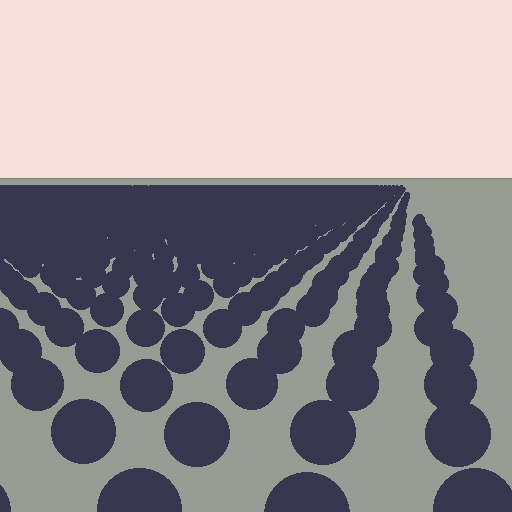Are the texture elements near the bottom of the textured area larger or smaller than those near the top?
Larger. Near the bottom, elements are closer to the viewer and appear at a bigger on-screen size.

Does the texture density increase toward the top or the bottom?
Density increases toward the top.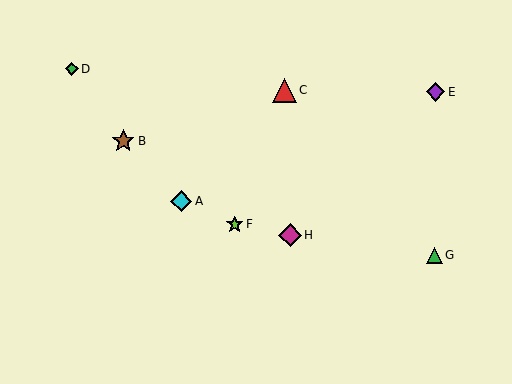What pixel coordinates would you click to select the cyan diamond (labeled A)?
Click at (181, 201) to select the cyan diamond A.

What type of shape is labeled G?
Shape G is a green triangle.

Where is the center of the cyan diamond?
The center of the cyan diamond is at (181, 201).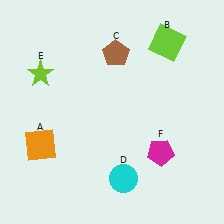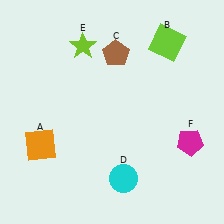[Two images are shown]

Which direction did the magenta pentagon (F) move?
The magenta pentagon (F) moved right.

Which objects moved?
The objects that moved are: the lime star (E), the magenta pentagon (F).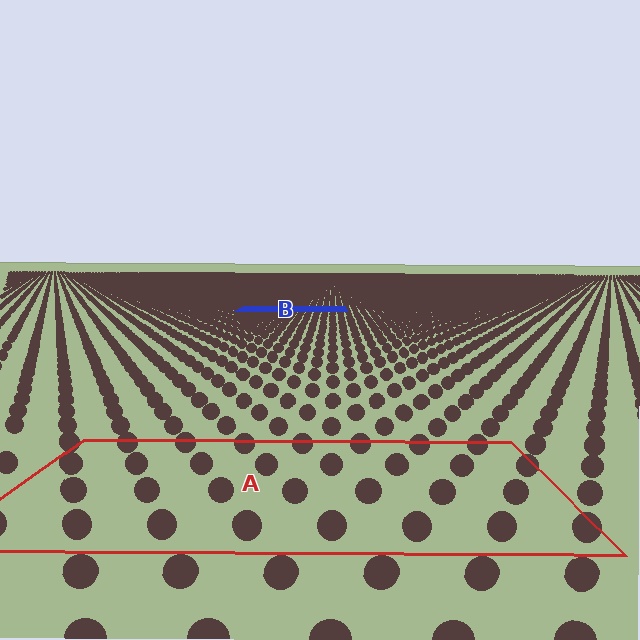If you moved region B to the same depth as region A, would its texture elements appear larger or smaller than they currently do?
They would appear larger. At a closer depth, the same texture elements are projected at a bigger on-screen size.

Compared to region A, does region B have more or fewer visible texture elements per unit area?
Region B has more texture elements per unit area — they are packed more densely because it is farther away.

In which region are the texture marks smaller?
The texture marks are smaller in region B, because it is farther away.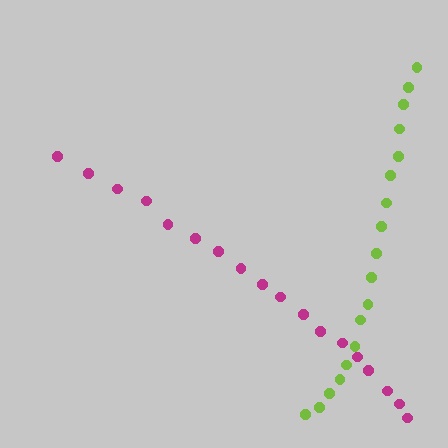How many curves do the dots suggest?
There are 2 distinct paths.